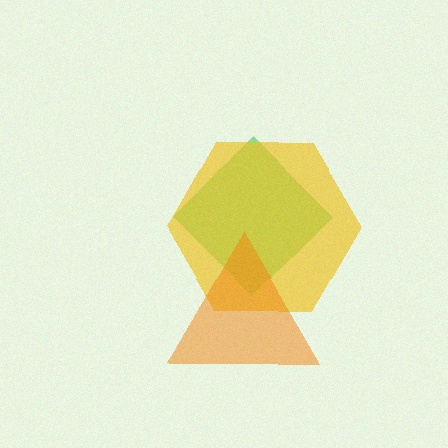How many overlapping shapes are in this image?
There are 3 overlapping shapes in the image.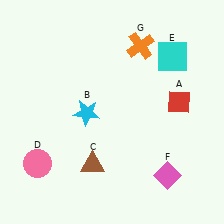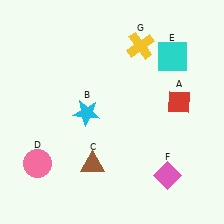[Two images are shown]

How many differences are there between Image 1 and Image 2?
There is 1 difference between the two images.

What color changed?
The cross (G) changed from orange in Image 1 to yellow in Image 2.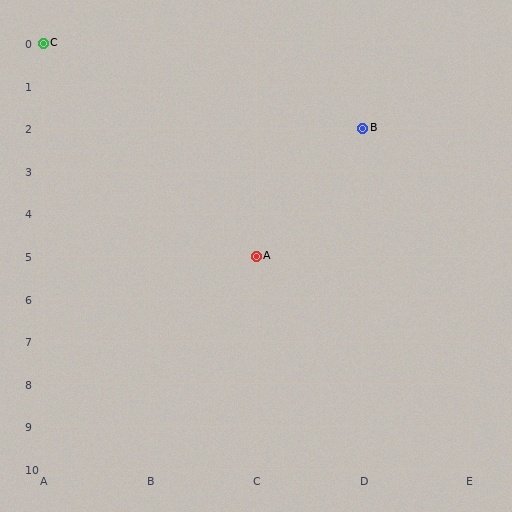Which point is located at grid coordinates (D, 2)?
Point B is at (D, 2).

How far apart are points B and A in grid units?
Points B and A are 1 column and 3 rows apart (about 3.2 grid units diagonally).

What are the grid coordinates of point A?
Point A is at grid coordinates (C, 5).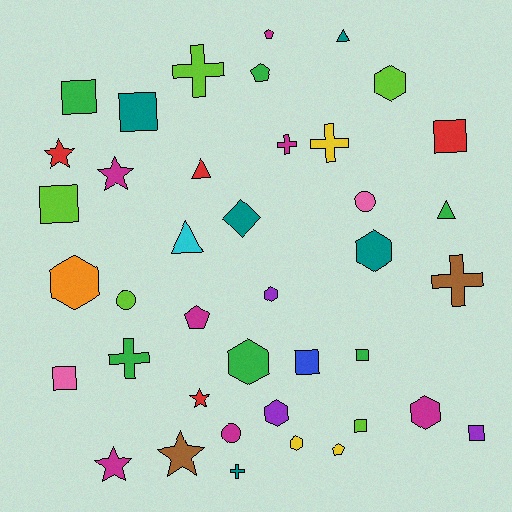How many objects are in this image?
There are 40 objects.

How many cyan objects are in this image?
There is 1 cyan object.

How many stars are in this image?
There are 5 stars.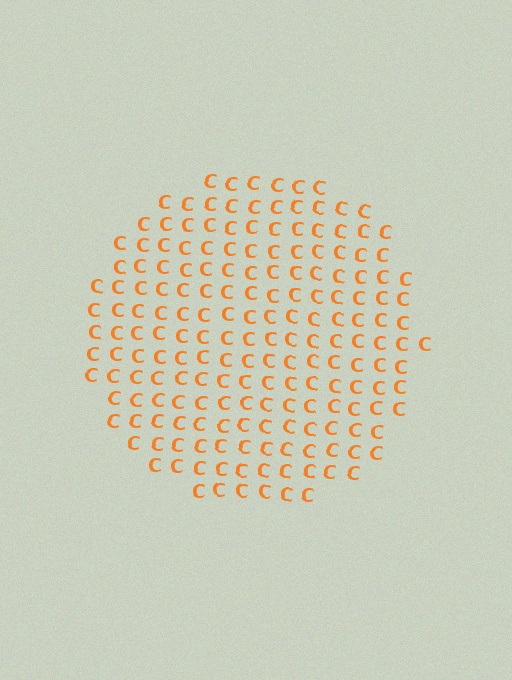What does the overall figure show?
The overall figure shows a circle.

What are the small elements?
The small elements are letter C's.